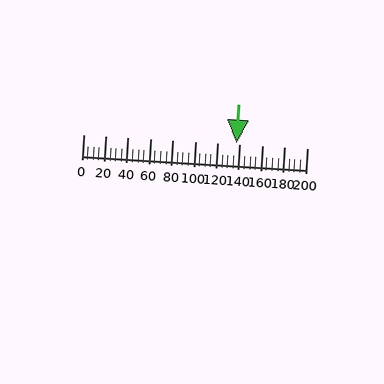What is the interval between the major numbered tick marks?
The major tick marks are spaced 20 units apart.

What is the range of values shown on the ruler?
The ruler shows values from 0 to 200.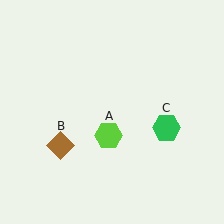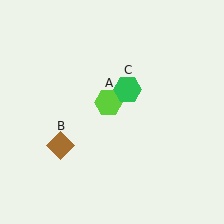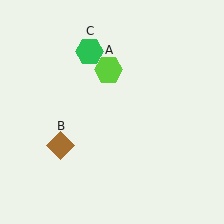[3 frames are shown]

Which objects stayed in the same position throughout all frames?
Brown diamond (object B) remained stationary.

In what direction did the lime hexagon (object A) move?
The lime hexagon (object A) moved up.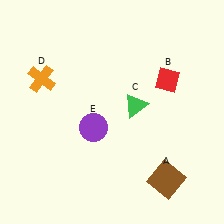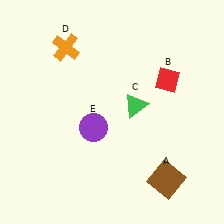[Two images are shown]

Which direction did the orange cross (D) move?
The orange cross (D) moved up.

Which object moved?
The orange cross (D) moved up.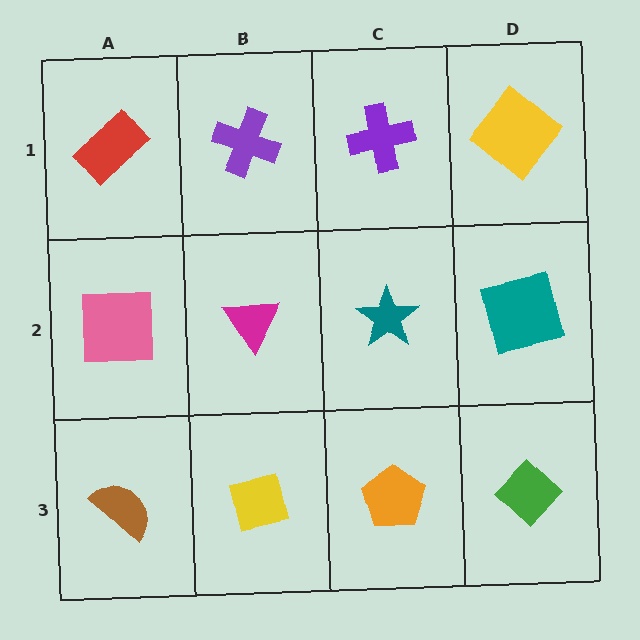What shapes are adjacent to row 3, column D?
A teal square (row 2, column D), an orange pentagon (row 3, column C).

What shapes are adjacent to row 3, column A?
A pink square (row 2, column A), a yellow square (row 3, column B).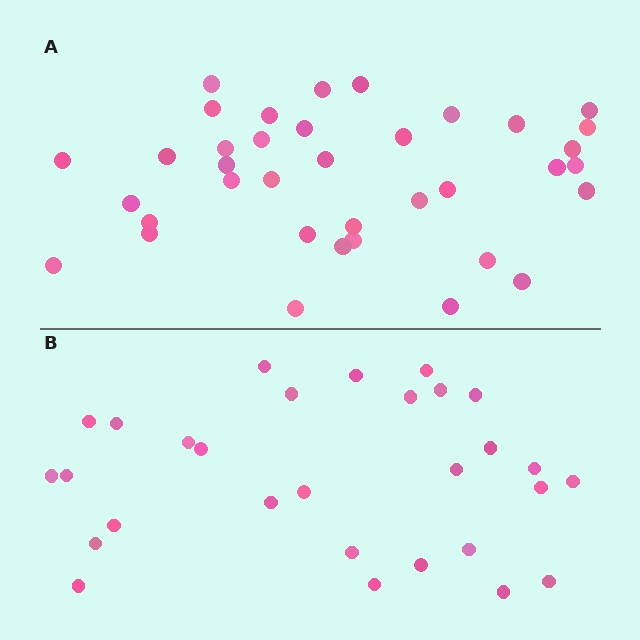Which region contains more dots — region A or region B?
Region A (the top region) has more dots.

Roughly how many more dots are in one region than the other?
Region A has roughly 8 or so more dots than region B.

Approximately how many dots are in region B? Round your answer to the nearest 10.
About 30 dots. (The exact count is 29, which rounds to 30.)